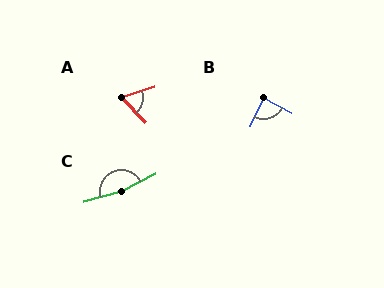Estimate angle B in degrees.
Approximately 87 degrees.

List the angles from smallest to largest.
A (65°), B (87°), C (169°).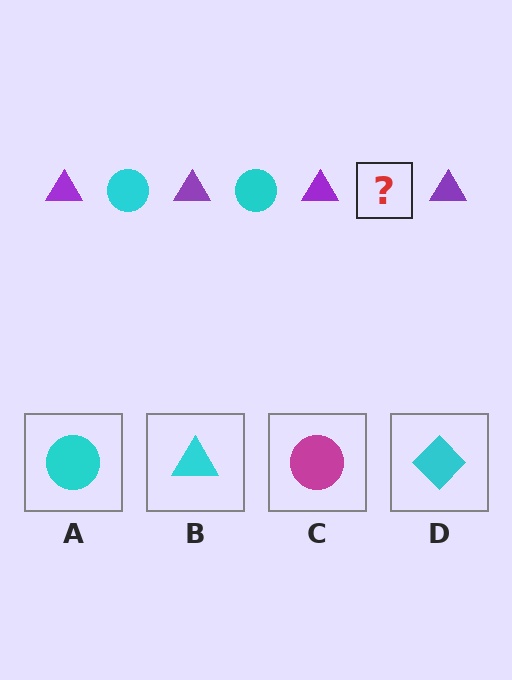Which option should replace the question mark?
Option A.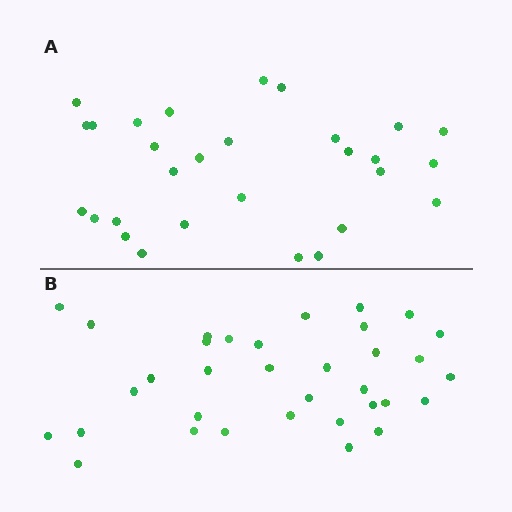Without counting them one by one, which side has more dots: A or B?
Region B (the bottom region) has more dots.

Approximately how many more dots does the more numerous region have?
Region B has about 5 more dots than region A.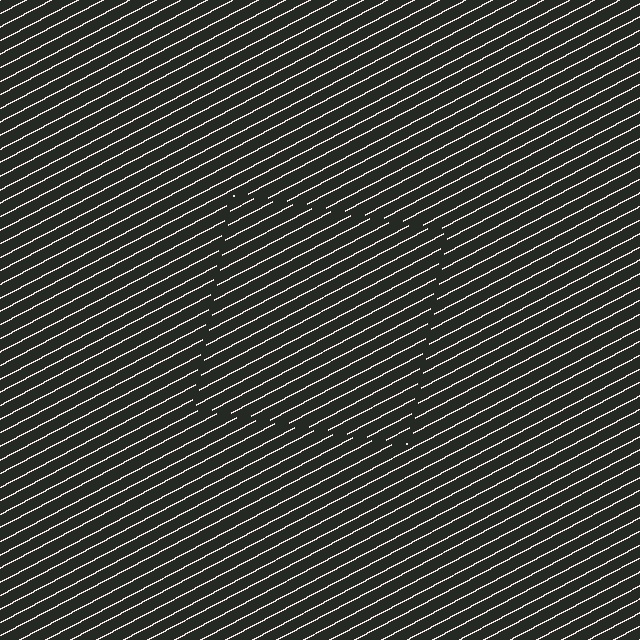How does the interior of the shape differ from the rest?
The interior of the shape contains the same grating, shifted by half a period — the contour is defined by the phase discontinuity where line-ends from the inner and outer gratings abut.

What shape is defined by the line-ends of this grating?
An illusory square. The interior of the shape contains the same grating, shifted by half a period — the contour is defined by the phase discontinuity where line-ends from the inner and outer gratings abut.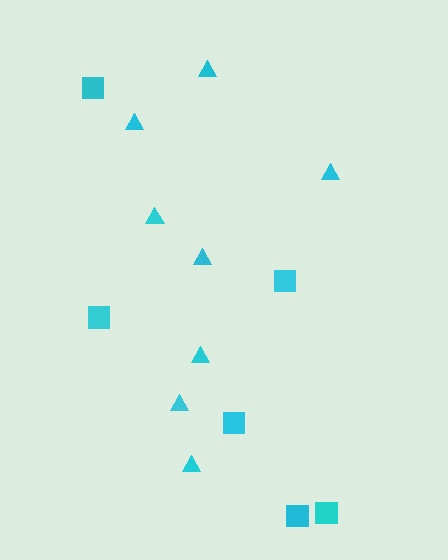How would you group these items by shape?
There are 2 groups: one group of triangles (8) and one group of squares (6).